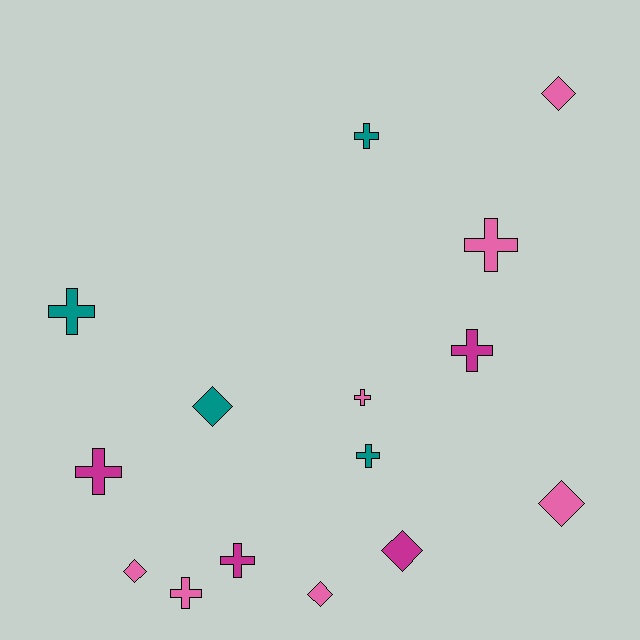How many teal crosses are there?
There are 3 teal crosses.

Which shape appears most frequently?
Cross, with 9 objects.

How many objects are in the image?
There are 15 objects.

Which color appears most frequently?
Pink, with 7 objects.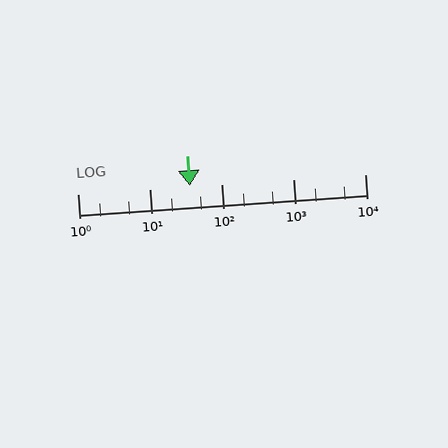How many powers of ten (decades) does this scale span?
The scale spans 4 decades, from 1 to 10000.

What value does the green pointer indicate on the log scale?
The pointer indicates approximately 36.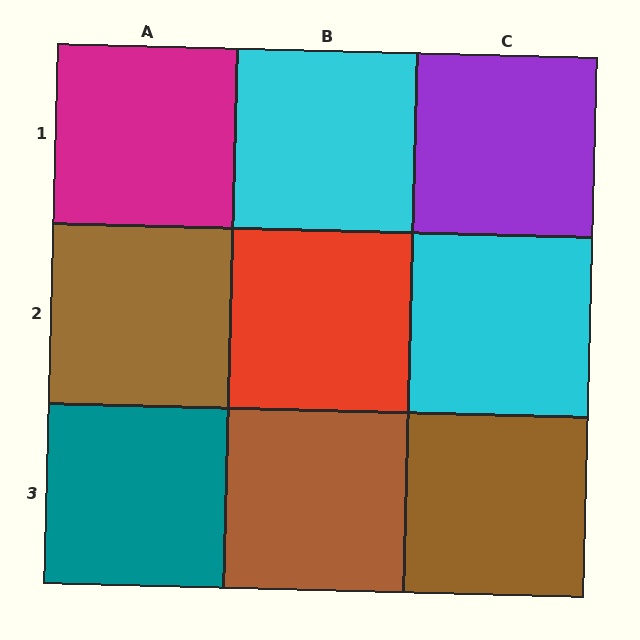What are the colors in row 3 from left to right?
Teal, brown, brown.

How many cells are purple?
1 cell is purple.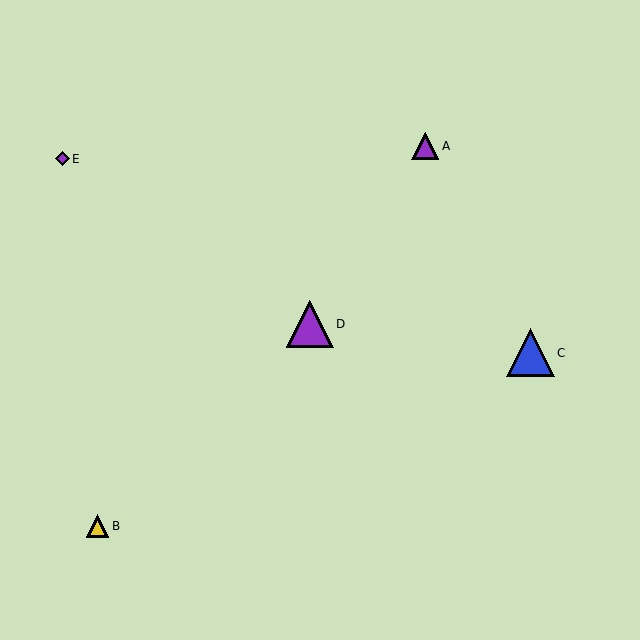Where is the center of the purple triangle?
The center of the purple triangle is at (310, 324).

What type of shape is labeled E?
Shape E is a purple diamond.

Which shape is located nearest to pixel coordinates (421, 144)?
The purple triangle (labeled A) at (425, 146) is nearest to that location.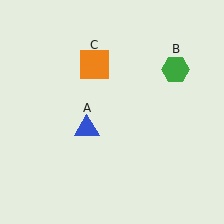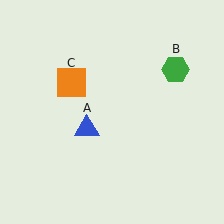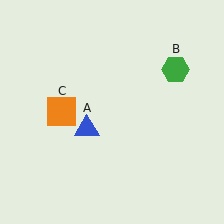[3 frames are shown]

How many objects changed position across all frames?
1 object changed position: orange square (object C).